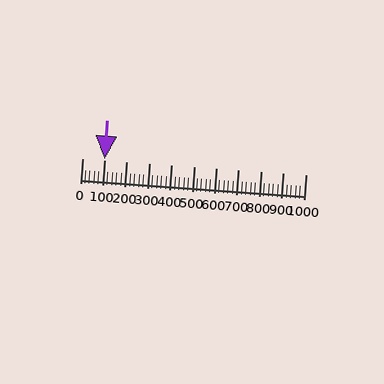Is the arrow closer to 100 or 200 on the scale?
The arrow is closer to 100.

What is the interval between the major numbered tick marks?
The major tick marks are spaced 100 units apart.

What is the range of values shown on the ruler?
The ruler shows values from 0 to 1000.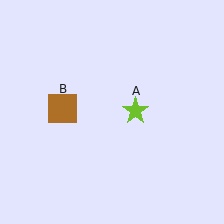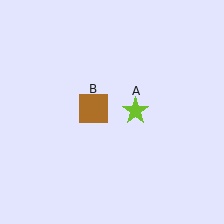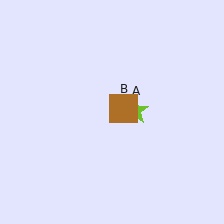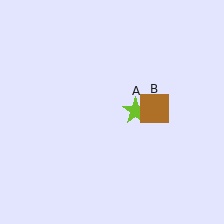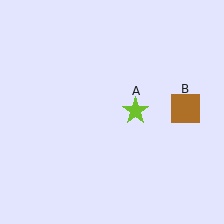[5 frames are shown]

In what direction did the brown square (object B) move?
The brown square (object B) moved right.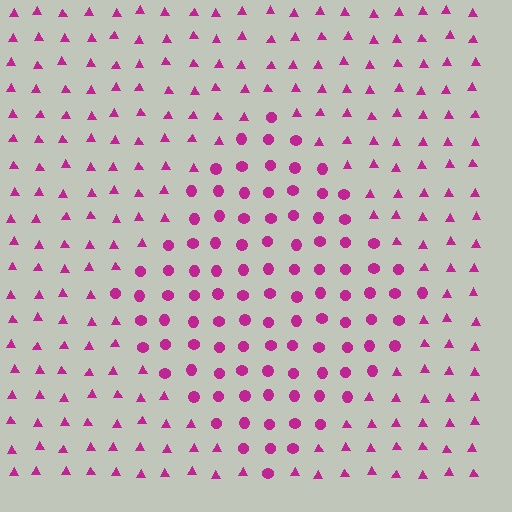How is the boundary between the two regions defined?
The boundary is defined by a change in element shape: circles inside vs. triangles outside. All elements share the same color and spacing.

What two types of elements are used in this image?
The image uses circles inside the diamond region and triangles outside it.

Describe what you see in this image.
The image is filled with small magenta elements arranged in a uniform grid. A diamond-shaped region contains circles, while the surrounding area contains triangles. The boundary is defined purely by the change in element shape.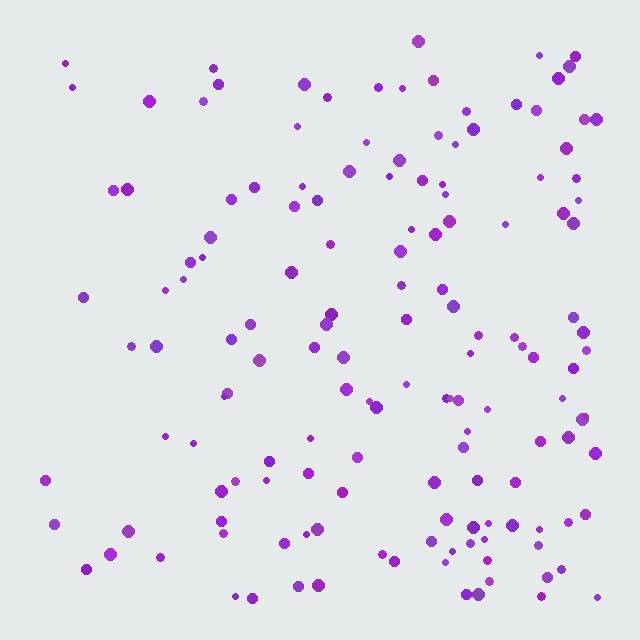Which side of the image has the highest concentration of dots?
The right.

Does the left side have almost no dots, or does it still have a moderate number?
Still a moderate number, just noticeably fewer than the right.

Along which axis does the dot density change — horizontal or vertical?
Horizontal.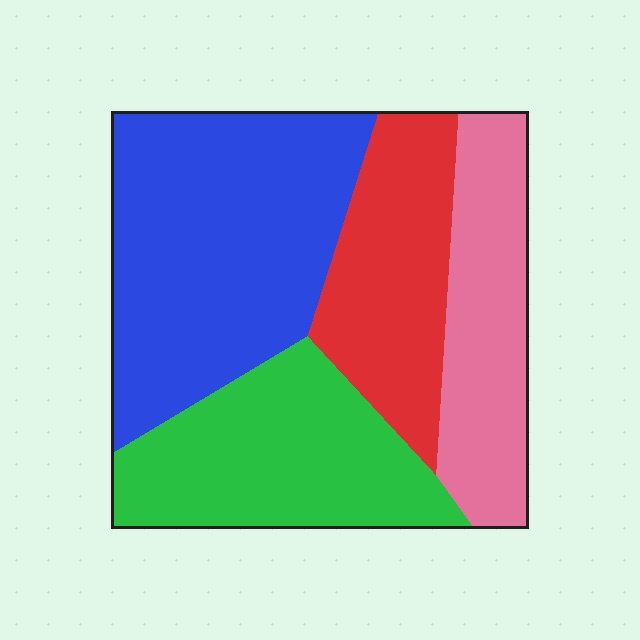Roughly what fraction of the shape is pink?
Pink takes up about one fifth (1/5) of the shape.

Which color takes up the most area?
Blue, at roughly 35%.